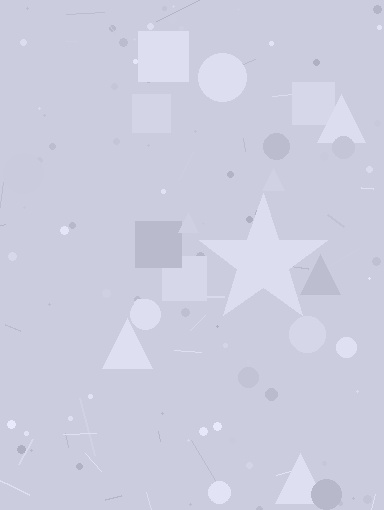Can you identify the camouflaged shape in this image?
The camouflaged shape is a star.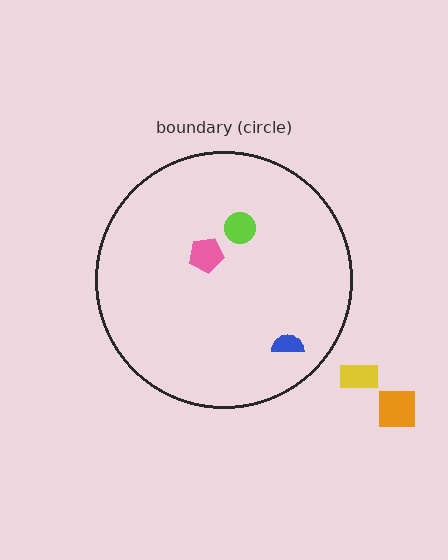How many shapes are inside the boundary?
3 inside, 2 outside.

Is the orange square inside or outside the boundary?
Outside.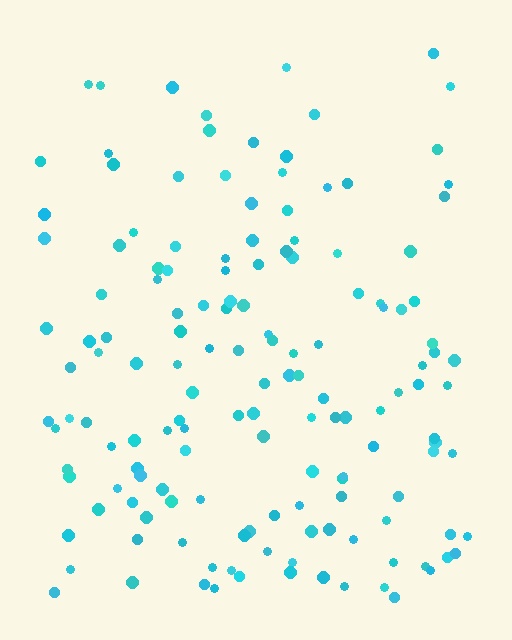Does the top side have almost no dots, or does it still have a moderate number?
Still a moderate number, just noticeably fewer than the bottom.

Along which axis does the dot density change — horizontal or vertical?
Vertical.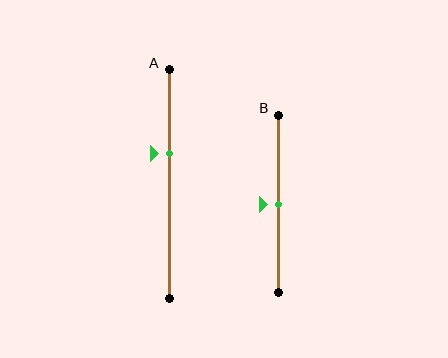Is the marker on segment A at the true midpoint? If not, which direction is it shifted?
No, the marker on segment A is shifted upward by about 13% of the segment length.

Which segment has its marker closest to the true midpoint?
Segment B has its marker closest to the true midpoint.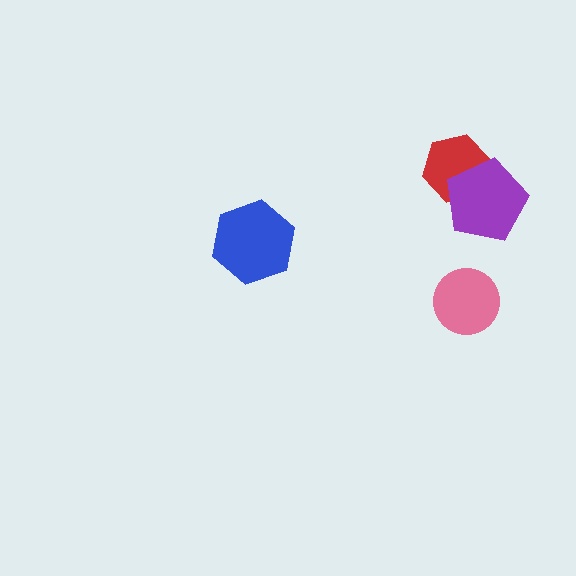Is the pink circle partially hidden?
No, no other shape covers it.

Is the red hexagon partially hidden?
Yes, it is partially covered by another shape.